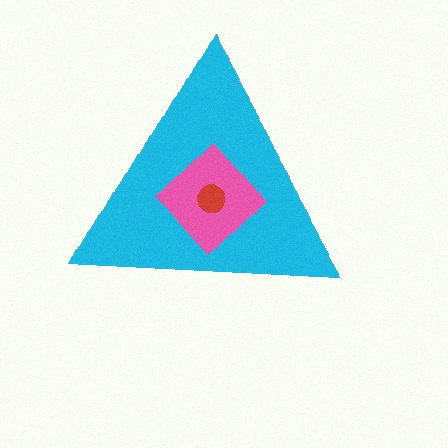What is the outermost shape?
The cyan triangle.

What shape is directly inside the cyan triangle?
The pink diamond.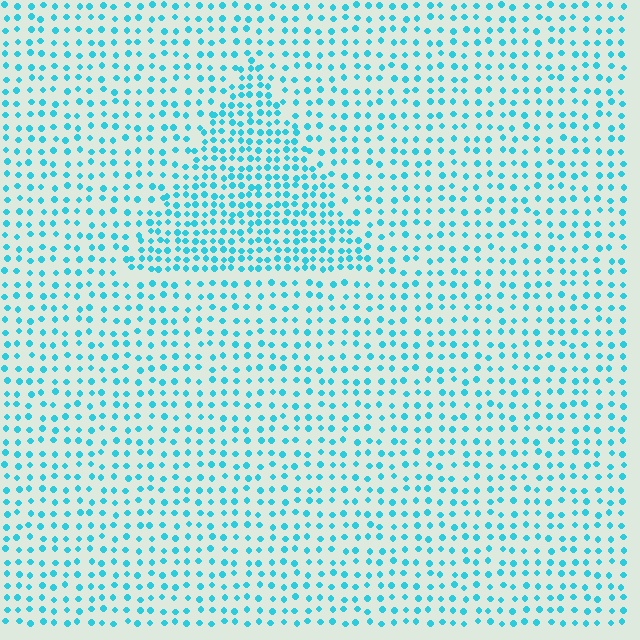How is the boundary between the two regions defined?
The boundary is defined by a change in element density (approximately 1.8x ratio). All elements are the same color, size, and shape.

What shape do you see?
I see a triangle.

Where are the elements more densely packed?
The elements are more densely packed inside the triangle boundary.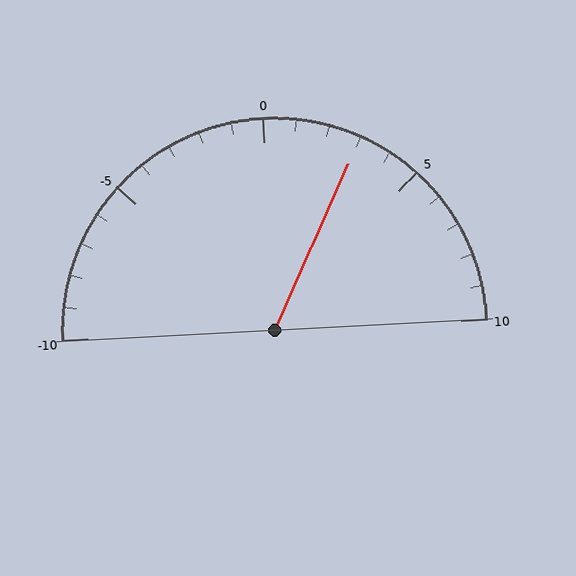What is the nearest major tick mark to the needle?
The nearest major tick mark is 5.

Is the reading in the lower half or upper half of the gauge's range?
The reading is in the upper half of the range (-10 to 10).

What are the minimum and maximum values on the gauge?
The gauge ranges from -10 to 10.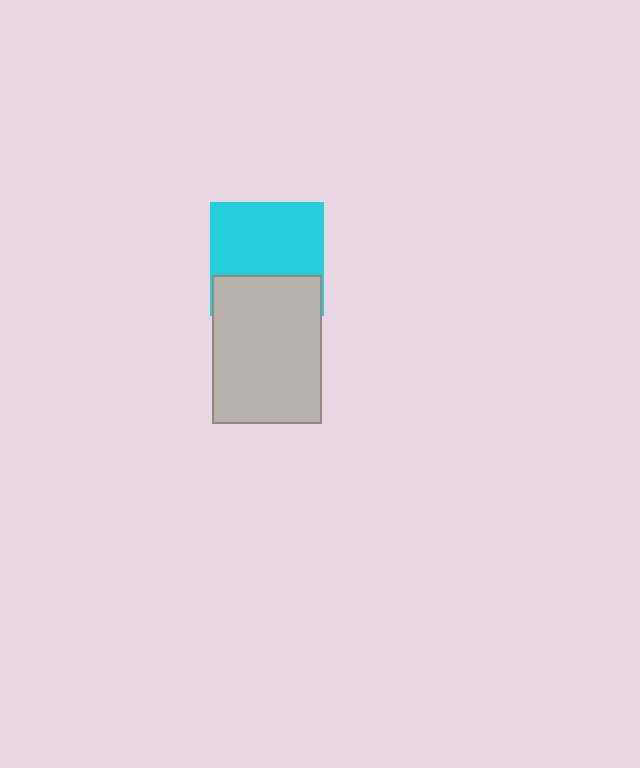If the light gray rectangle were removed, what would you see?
You would see the complete cyan square.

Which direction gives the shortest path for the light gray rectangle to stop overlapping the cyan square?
Moving down gives the shortest separation.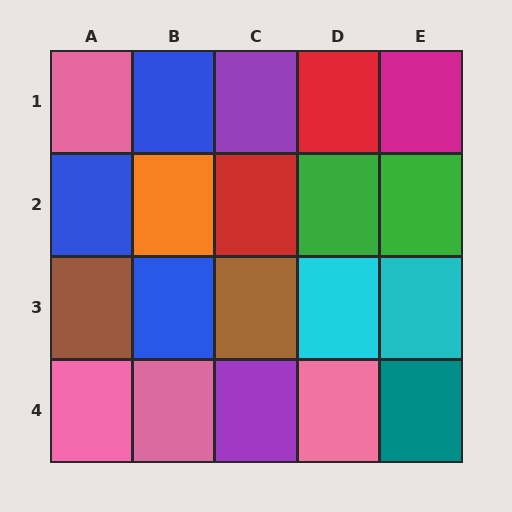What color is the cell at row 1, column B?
Blue.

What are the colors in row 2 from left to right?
Blue, orange, red, green, green.